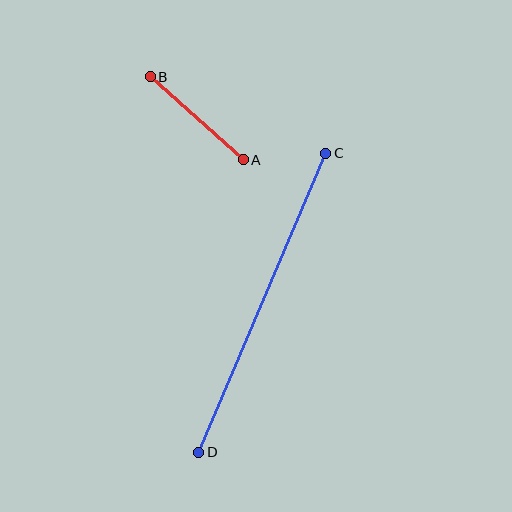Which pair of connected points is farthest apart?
Points C and D are farthest apart.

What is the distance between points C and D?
The distance is approximately 325 pixels.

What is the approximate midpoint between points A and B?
The midpoint is at approximately (197, 118) pixels.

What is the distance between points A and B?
The distance is approximately 125 pixels.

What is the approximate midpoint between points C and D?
The midpoint is at approximately (262, 303) pixels.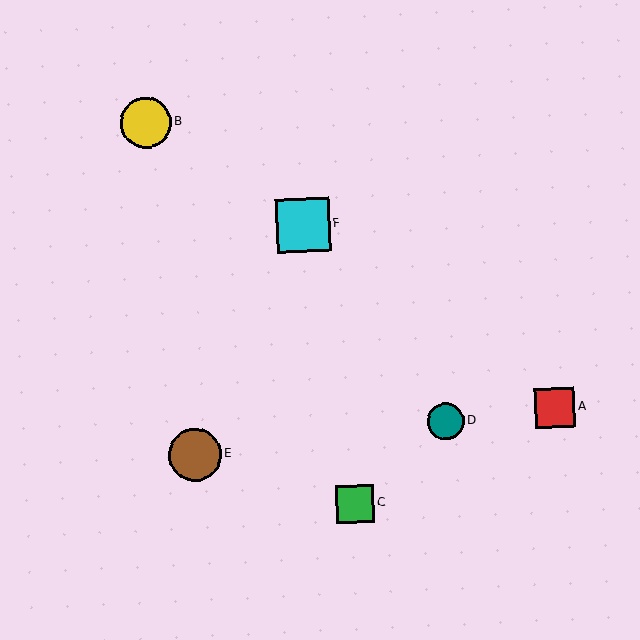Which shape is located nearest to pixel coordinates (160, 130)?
The yellow circle (labeled B) at (146, 123) is nearest to that location.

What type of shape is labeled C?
Shape C is a green square.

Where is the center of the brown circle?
The center of the brown circle is at (195, 455).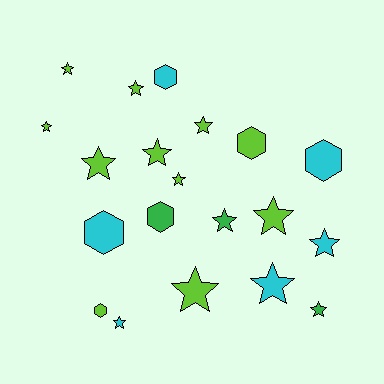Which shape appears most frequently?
Star, with 14 objects.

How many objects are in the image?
There are 20 objects.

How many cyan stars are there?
There are 3 cyan stars.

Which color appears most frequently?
Lime, with 11 objects.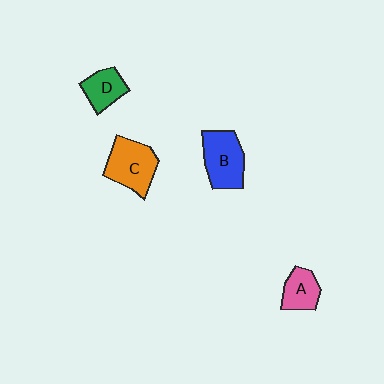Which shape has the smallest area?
Shape A (pink).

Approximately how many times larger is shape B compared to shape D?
Approximately 1.5 times.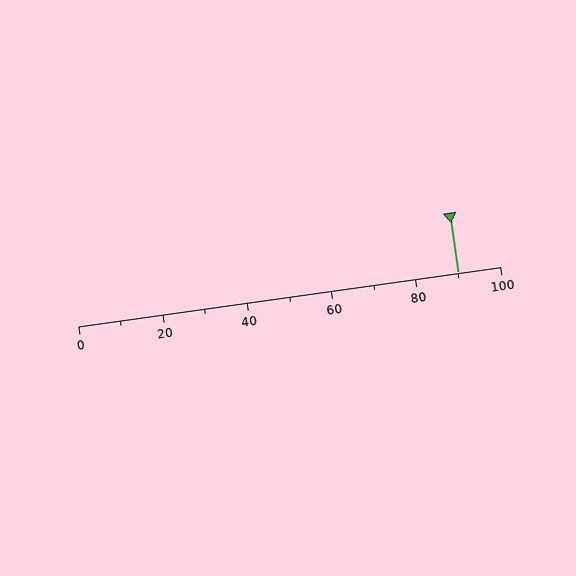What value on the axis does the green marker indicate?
The marker indicates approximately 90.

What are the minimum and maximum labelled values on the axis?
The axis runs from 0 to 100.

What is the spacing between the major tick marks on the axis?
The major ticks are spaced 20 apart.